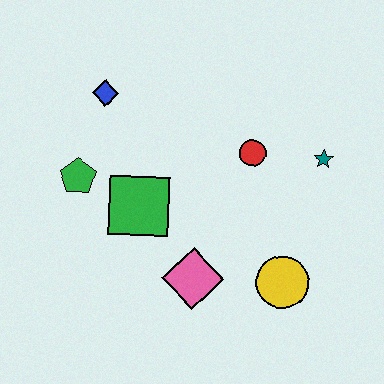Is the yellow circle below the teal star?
Yes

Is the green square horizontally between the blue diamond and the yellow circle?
Yes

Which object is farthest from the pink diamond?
The blue diamond is farthest from the pink diamond.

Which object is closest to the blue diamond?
The green pentagon is closest to the blue diamond.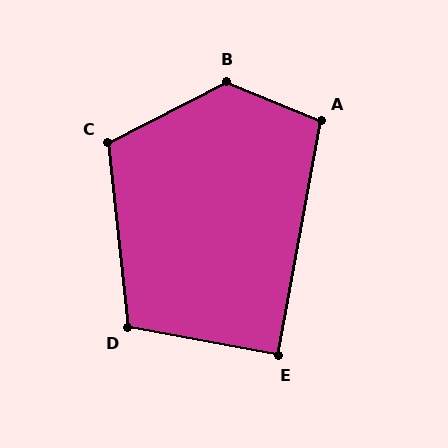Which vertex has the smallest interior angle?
E, at approximately 90 degrees.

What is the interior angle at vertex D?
Approximately 106 degrees (obtuse).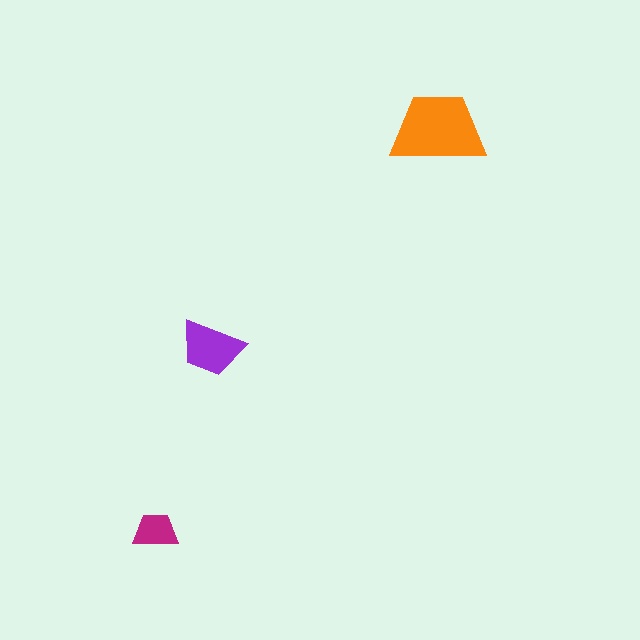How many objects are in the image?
There are 3 objects in the image.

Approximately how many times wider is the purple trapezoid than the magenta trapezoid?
About 1.5 times wider.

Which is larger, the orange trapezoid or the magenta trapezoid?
The orange one.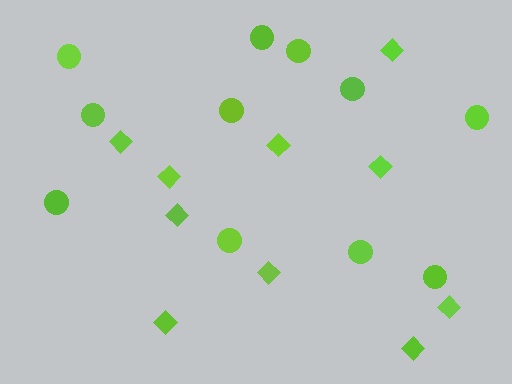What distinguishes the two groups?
There are 2 groups: one group of diamonds (10) and one group of circles (11).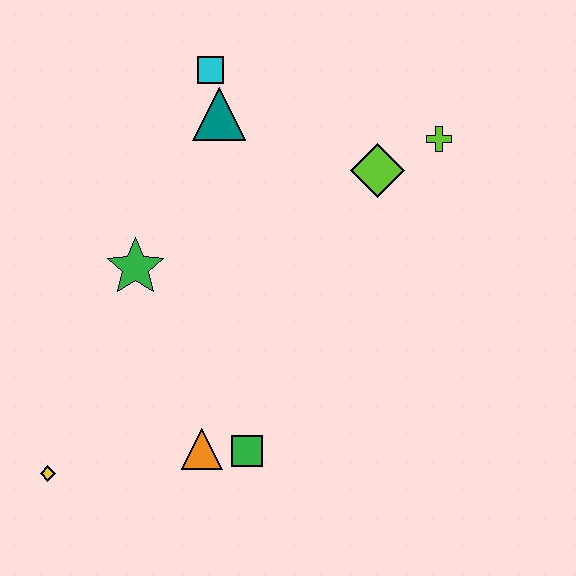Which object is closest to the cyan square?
The teal triangle is closest to the cyan square.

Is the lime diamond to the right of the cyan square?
Yes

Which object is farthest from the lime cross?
The yellow diamond is farthest from the lime cross.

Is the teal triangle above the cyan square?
No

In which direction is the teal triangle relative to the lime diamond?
The teal triangle is to the left of the lime diamond.